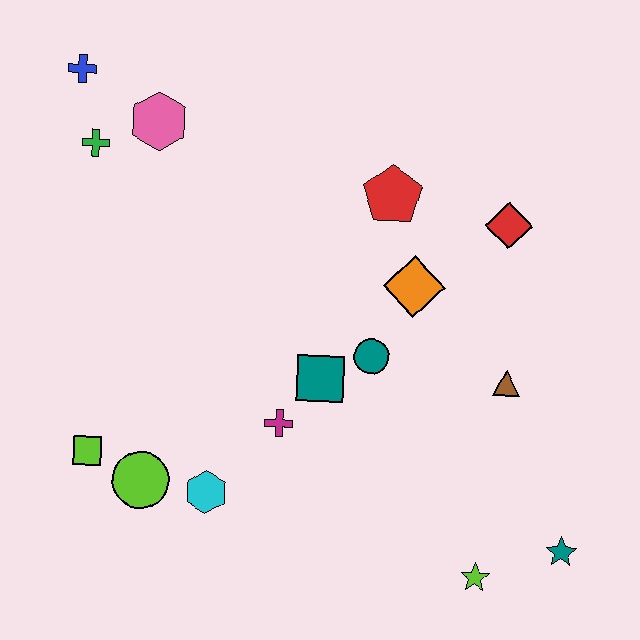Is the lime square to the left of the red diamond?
Yes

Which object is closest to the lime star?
The teal star is closest to the lime star.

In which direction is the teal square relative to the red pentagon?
The teal square is below the red pentagon.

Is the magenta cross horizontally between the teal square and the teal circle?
No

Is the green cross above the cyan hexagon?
Yes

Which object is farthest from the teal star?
The blue cross is farthest from the teal star.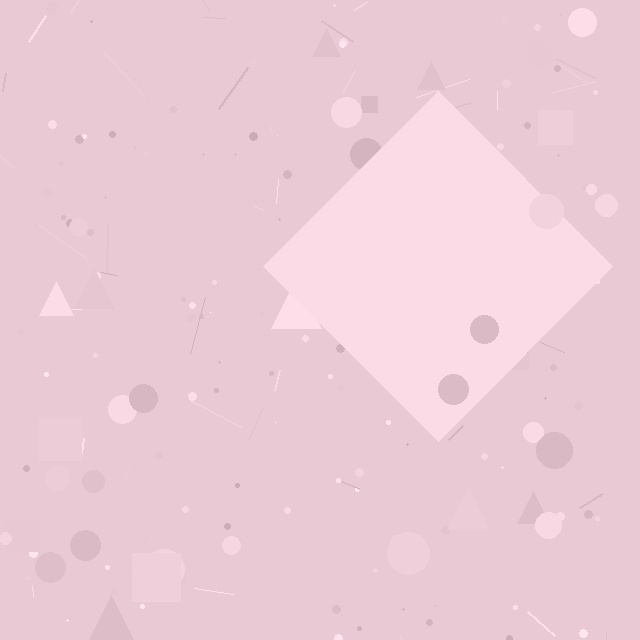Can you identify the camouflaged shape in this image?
The camouflaged shape is a diamond.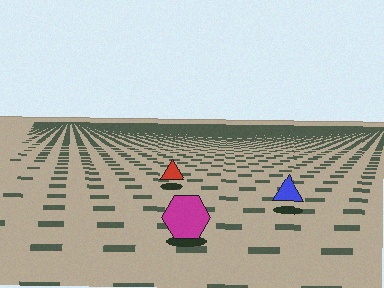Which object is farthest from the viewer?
The red triangle is farthest from the viewer. It appears smaller and the ground texture around it is denser.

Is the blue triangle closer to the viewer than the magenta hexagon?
No. The magenta hexagon is closer — you can tell from the texture gradient: the ground texture is coarser near it.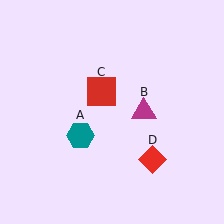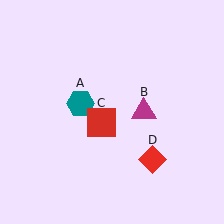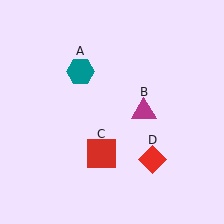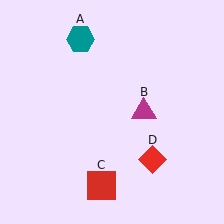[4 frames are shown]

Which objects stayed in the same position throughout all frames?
Magenta triangle (object B) and red diamond (object D) remained stationary.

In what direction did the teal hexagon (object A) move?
The teal hexagon (object A) moved up.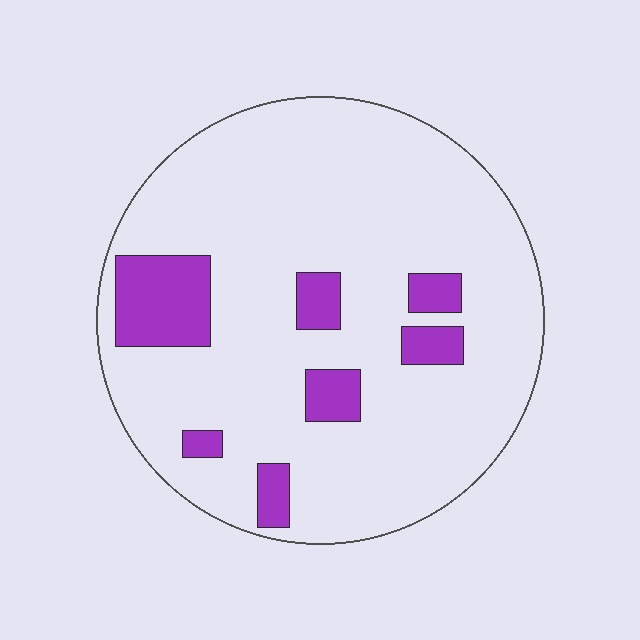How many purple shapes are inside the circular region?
7.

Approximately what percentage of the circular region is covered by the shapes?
Approximately 15%.